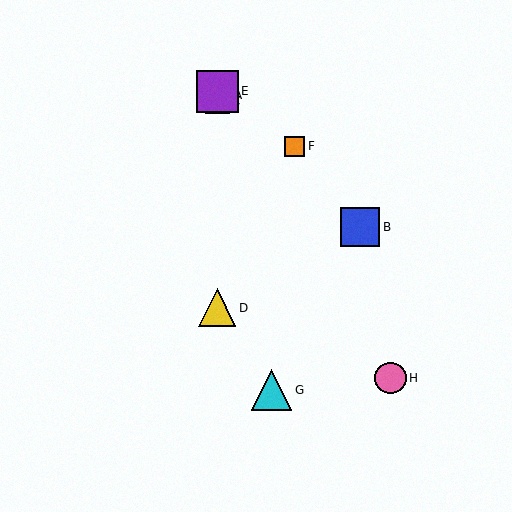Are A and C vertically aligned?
Yes, both are at x≈217.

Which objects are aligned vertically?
Objects A, C, D, E are aligned vertically.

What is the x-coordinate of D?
Object D is at x≈217.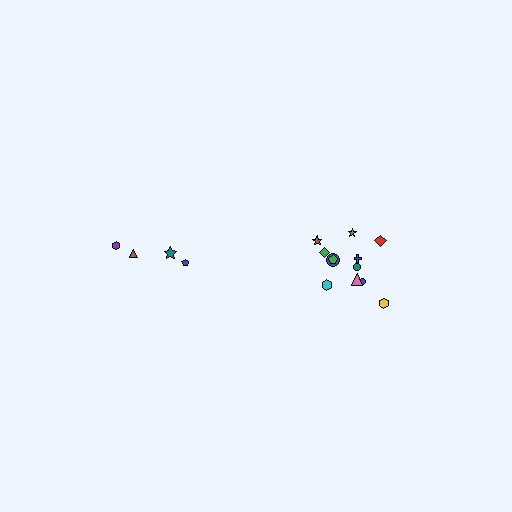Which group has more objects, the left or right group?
The right group.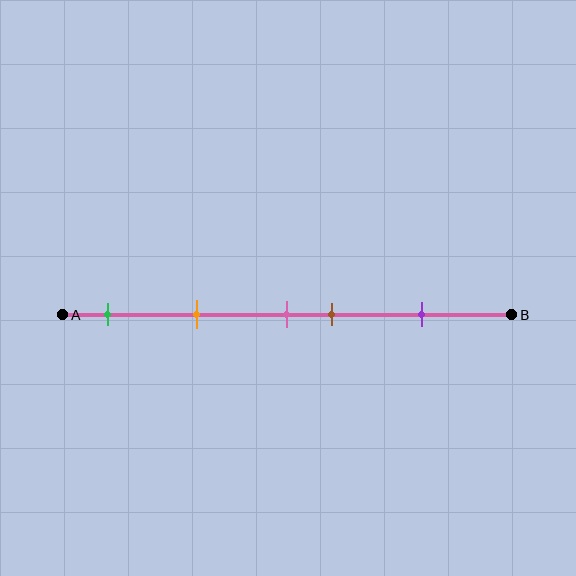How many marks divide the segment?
There are 5 marks dividing the segment.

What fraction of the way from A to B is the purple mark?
The purple mark is approximately 80% (0.8) of the way from A to B.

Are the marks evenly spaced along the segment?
No, the marks are not evenly spaced.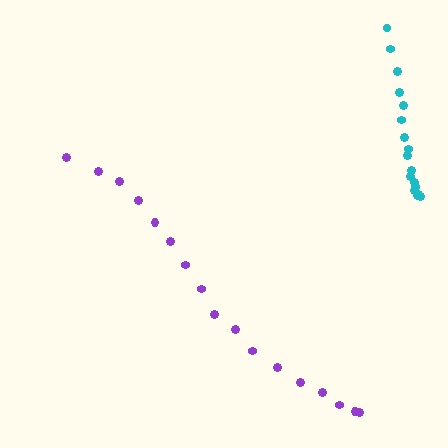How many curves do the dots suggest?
There are 2 distinct paths.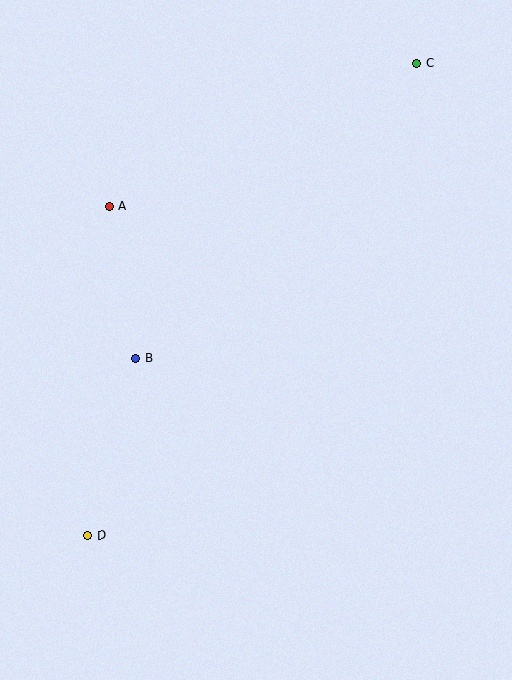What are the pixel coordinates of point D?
Point D is at (88, 536).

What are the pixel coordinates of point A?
Point A is at (109, 206).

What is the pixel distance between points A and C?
The distance between A and C is 339 pixels.